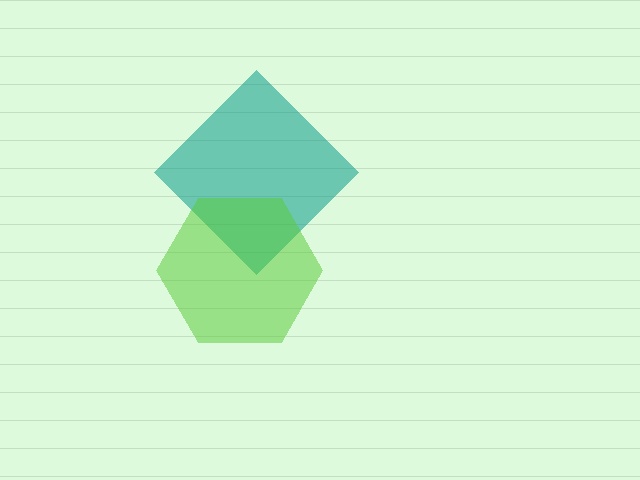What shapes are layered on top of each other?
The layered shapes are: a teal diamond, a lime hexagon.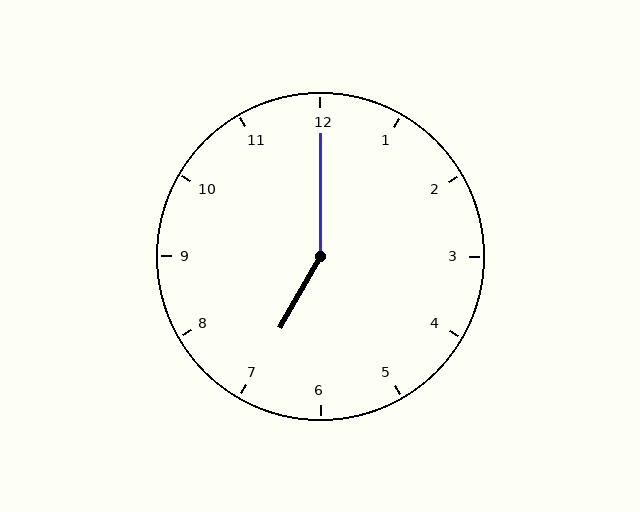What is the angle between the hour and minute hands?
Approximately 150 degrees.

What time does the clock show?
7:00.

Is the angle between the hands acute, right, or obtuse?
It is obtuse.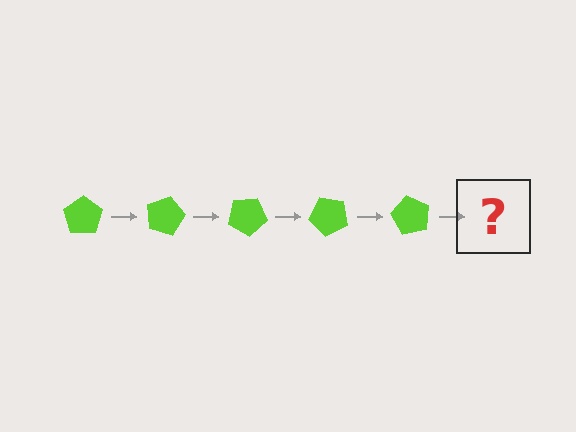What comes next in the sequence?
The next element should be a lime pentagon rotated 75 degrees.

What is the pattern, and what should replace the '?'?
The pattern is that the pentagon rotates 15 degrees each step. The '?' should be a lime pentagon rotated 75 degrees.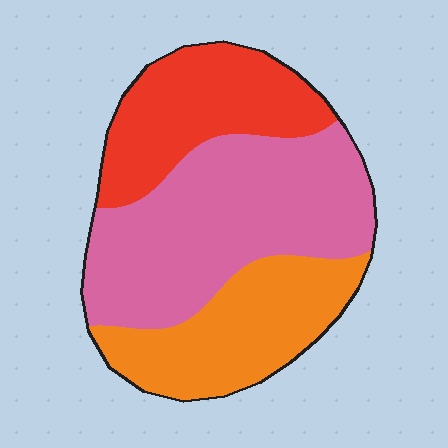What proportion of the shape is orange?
Orange covers about 25% of the shape.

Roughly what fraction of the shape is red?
Red covers 26% of the shape.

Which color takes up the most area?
Pink, at roughly 45%.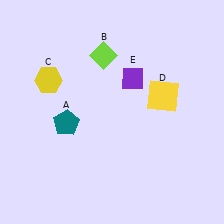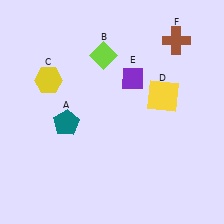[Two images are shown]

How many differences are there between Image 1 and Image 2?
There is 1 difference between the two images.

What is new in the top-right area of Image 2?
A brown cross (F) was added in the top-right area of Image 2.